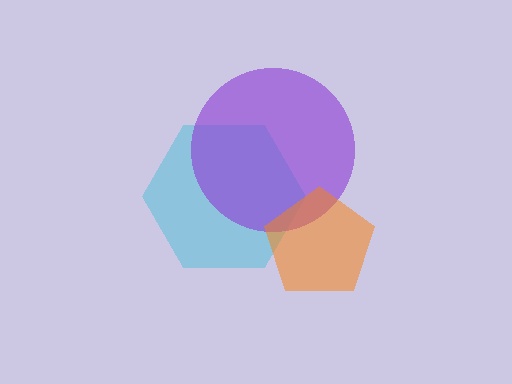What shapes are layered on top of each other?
The layered shapes are: a cyan hexagon, a purple circle, an orange pentagon.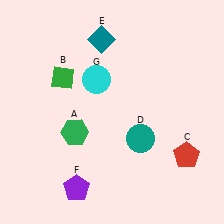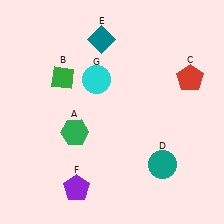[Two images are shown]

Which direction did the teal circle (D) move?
The teal circle (D) moved down.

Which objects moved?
The objects that moved are: the red pentagon (C), the teal circle (D).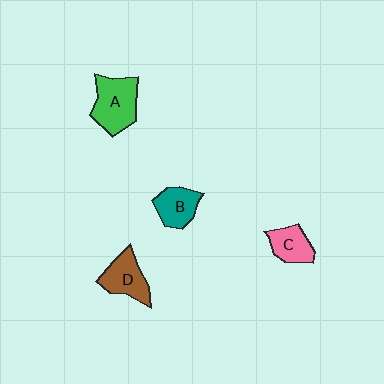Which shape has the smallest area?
Shape C (pink).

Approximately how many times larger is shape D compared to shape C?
Approximately 1.2 times.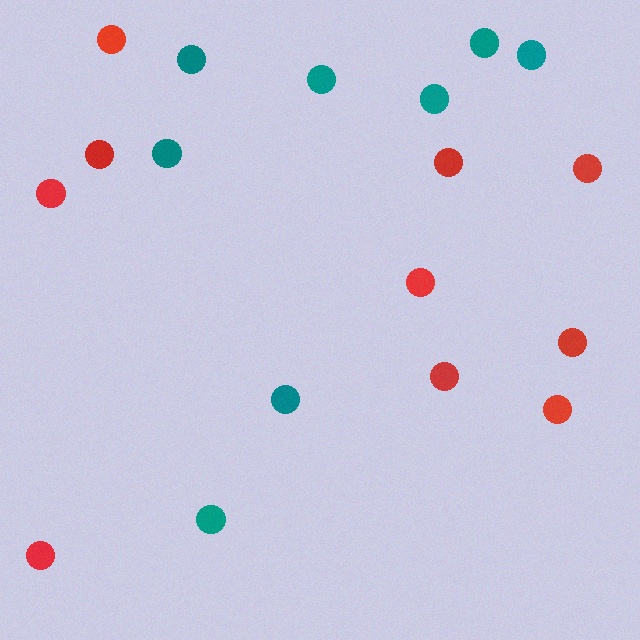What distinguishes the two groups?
There are 2 groups: one group of red circles (10) and one group of teal circles (8).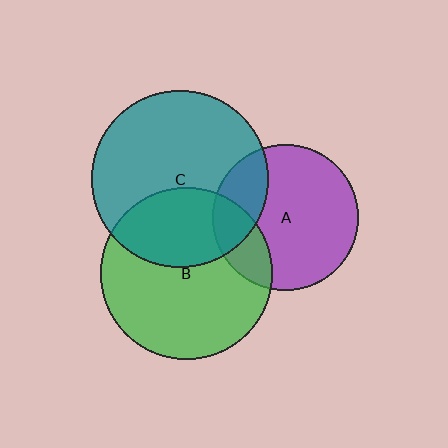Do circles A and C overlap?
Yes.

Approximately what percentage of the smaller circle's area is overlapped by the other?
Approximately 25%.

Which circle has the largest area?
Circle C (teal).